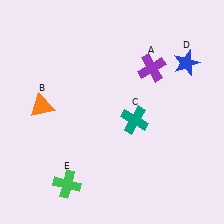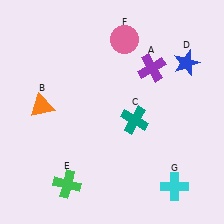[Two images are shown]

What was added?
A pink circle (F), a cyan cross (G) were added in Image 2.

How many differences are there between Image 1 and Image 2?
There are 2 differences between the two images.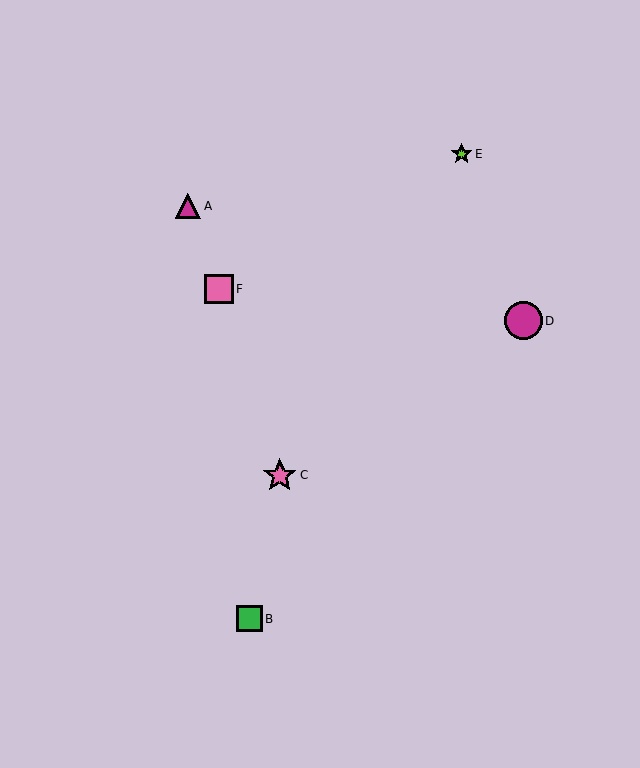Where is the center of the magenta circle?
The center of the magenta circle is at (524, 321).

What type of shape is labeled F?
Shape F is a pink square.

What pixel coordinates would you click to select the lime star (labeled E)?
Click at (462, 154) to select the lime star E.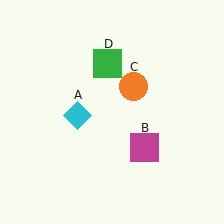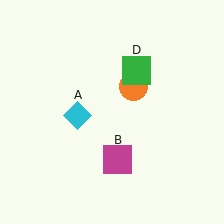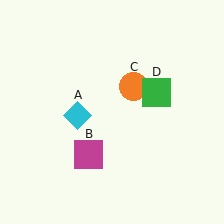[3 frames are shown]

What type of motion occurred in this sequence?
The magenta square (object B), green square (object D) rotated clockwise around the center of the scene.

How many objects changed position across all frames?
2 objects changed position: magenta square (object B), green square (object D).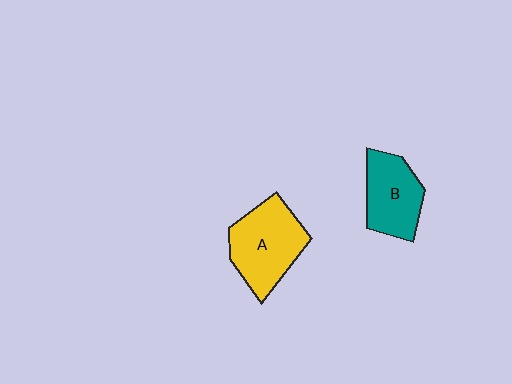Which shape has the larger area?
Shape A (yellow).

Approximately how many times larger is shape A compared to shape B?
Approximately 1.3 times.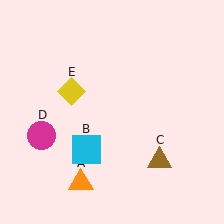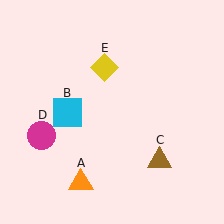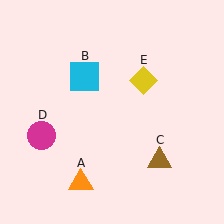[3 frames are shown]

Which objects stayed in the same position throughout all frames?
Orange triangle (object A) and brown triangle (object C) and magenta circle (object D) remained stationary.